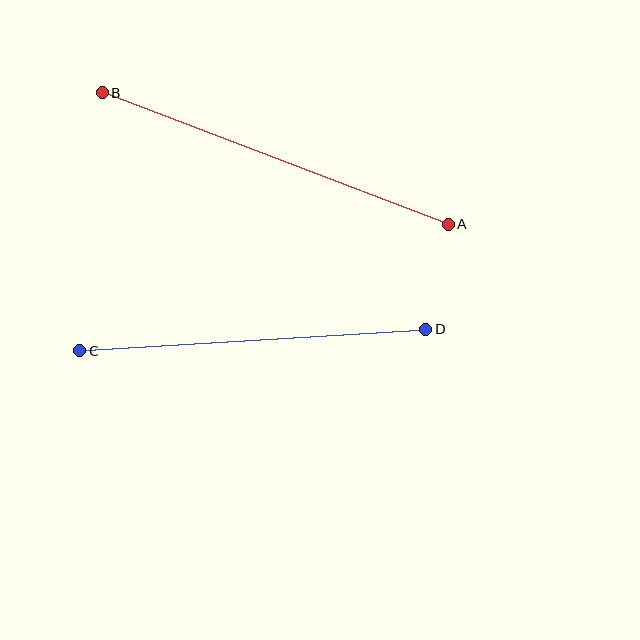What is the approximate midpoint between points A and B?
The midpoint is at approximately (275, 158) pixels.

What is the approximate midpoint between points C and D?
The midpoint is at approximately (253, 340) pixels.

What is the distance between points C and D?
The distance is approximately 347 pixels.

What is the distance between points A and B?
The distance is approximately 370 pixels.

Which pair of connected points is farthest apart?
Points A and B are farthest apart.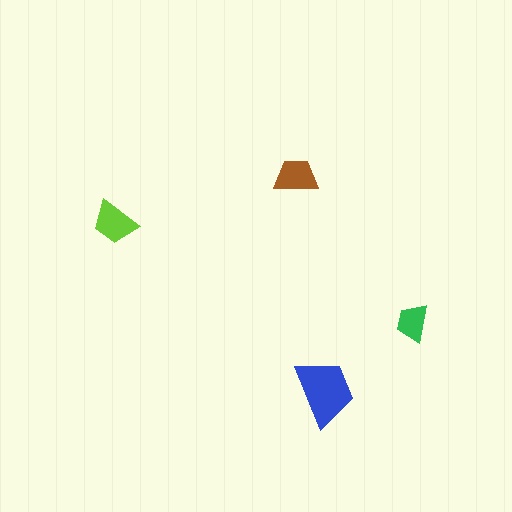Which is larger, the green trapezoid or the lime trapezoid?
The lime one.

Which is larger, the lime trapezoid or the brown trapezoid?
The lime one.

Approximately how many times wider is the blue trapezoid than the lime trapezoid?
About 1.5 times wider.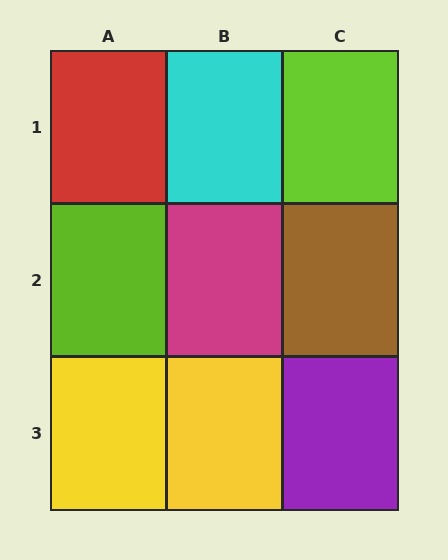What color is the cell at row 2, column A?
Lime.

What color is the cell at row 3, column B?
Yellow.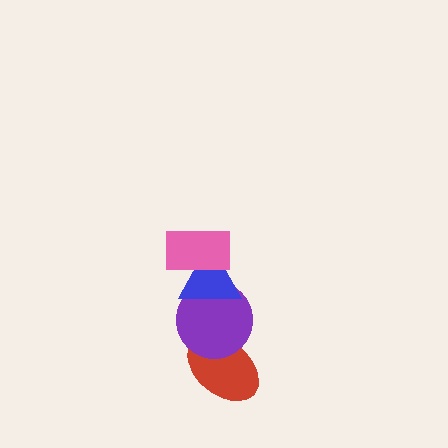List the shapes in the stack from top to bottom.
From top to bottom: the pink rectangle, the blue triangle, the purple circle, the red ellipse.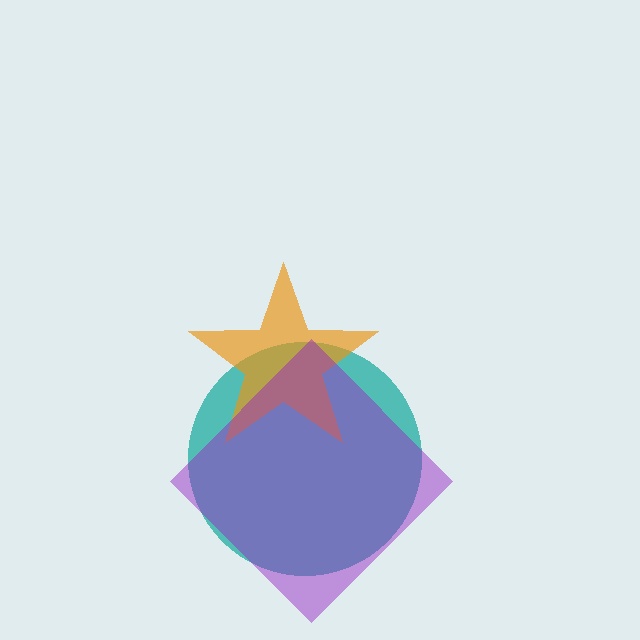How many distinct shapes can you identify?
There are 3 distinct shapes: a teal circle, an orange star, a purple diamond.